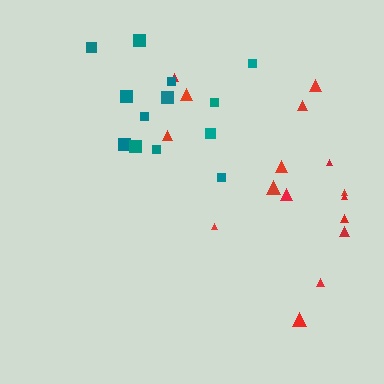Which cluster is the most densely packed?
Teal.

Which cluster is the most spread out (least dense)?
Red.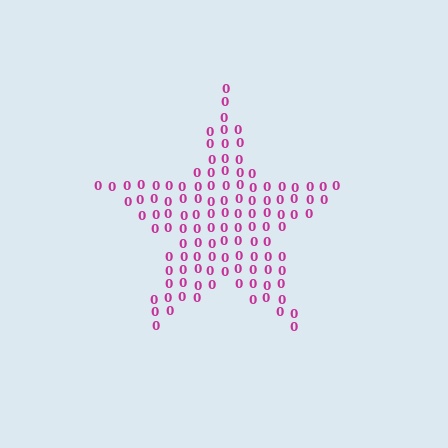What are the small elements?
The small elements are digit 0's.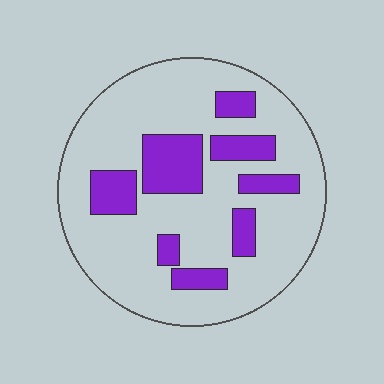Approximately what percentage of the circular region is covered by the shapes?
Approximately 25%.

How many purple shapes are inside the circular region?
8.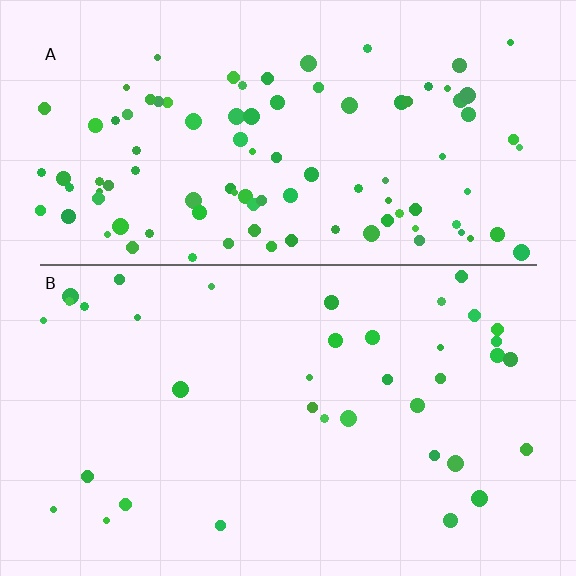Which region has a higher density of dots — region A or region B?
A (the top).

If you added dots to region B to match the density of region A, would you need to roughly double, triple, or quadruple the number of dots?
Approximately triple.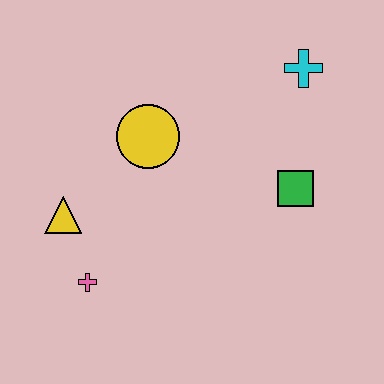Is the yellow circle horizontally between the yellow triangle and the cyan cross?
Yes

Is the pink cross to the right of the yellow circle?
No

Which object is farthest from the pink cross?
The cyan cross is farthest from the pink cross.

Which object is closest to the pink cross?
The yellow triangle is closest to the pink cross.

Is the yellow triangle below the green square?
Yes